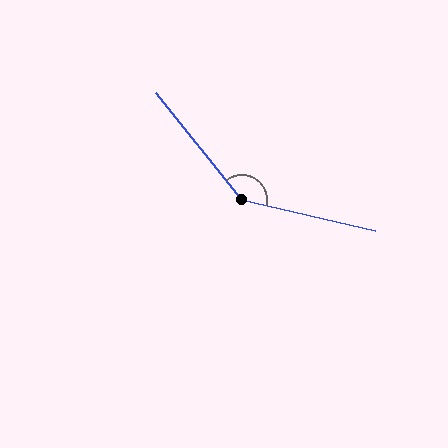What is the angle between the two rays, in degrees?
Approximately 142 degrees.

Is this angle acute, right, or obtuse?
It is obtuse.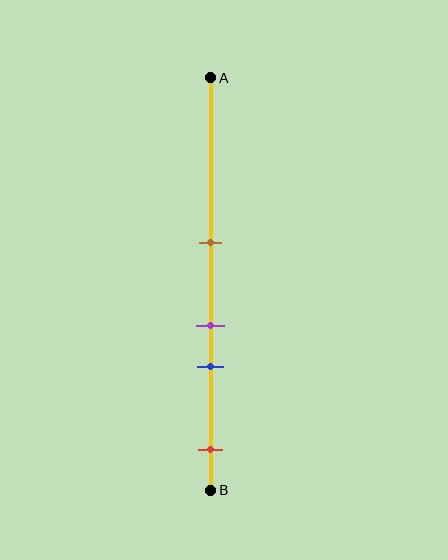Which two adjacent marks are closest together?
The purple and blue marks are the closest adjacent pair.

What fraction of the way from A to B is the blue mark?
The blue mark is approximately 70% (0.7) of the way from A to B.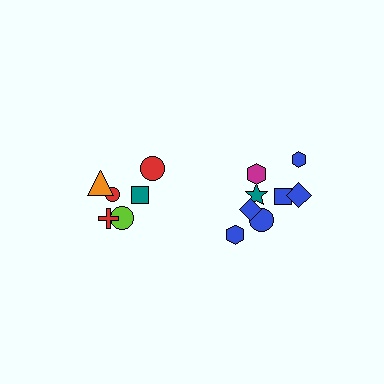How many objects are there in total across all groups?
There are 14 objects.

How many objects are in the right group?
There are 8 objects.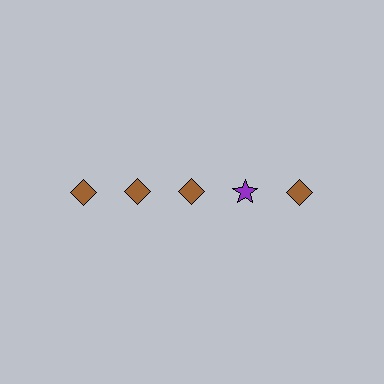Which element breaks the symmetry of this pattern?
The purple star in the top row, second from right column breaks the symmetry. All other shapes are brown diamonds.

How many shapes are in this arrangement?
There are 5 shapes arranged in a grid pattern.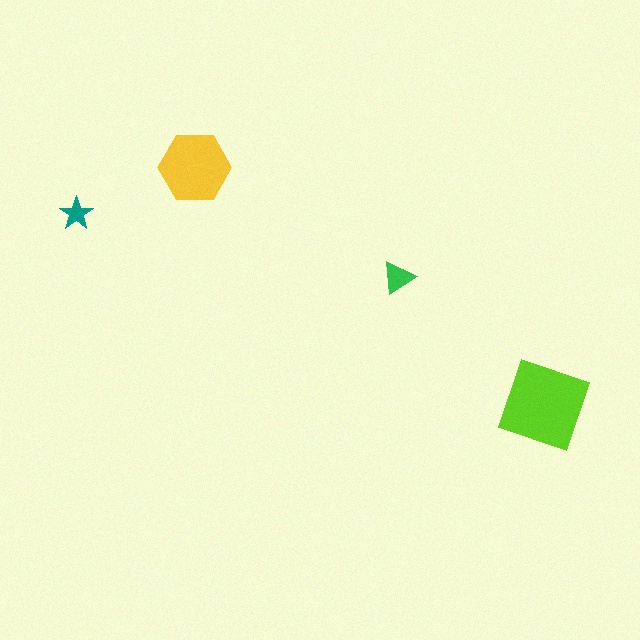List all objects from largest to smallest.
The lime diamond, the yellow hexagon, the green triangle, the teal star.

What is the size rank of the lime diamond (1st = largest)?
1st.